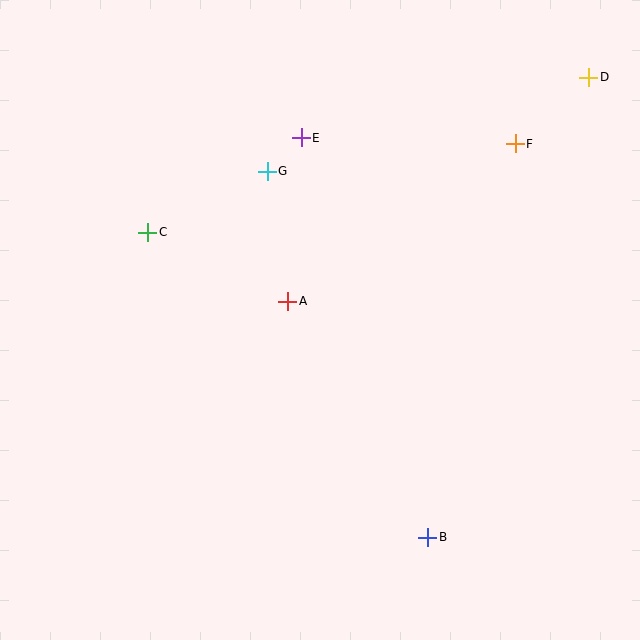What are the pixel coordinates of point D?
Point D is at (589, 77).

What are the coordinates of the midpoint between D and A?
The midpoint between D and A is at (438, 189).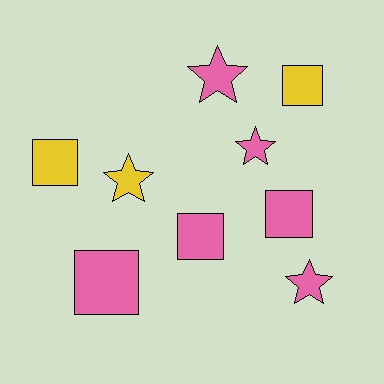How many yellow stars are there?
There is 1 yellow star.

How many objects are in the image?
There are 9 objects.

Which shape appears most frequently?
Square, with 5 objects.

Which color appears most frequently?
Pink, with 6 objects.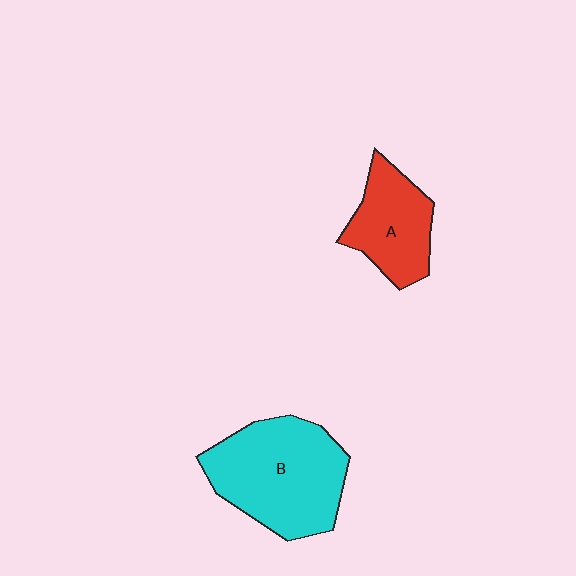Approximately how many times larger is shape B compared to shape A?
Approximately 1.7 times.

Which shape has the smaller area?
Shape A (red).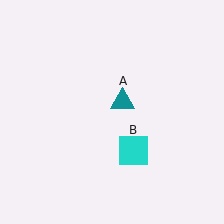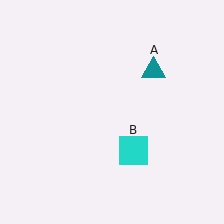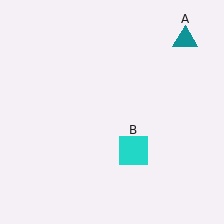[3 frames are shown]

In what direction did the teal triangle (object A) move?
The teal triangle (object A) moved up and to the right.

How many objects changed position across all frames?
1 object changed position: teal triangle (object A).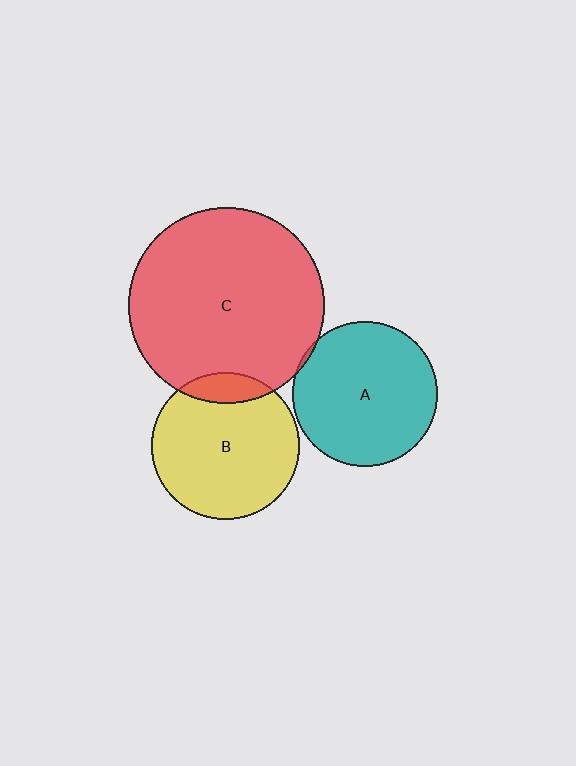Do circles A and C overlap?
Yes.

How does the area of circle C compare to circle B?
Approximately 1.8 times.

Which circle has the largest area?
Circle C (red).